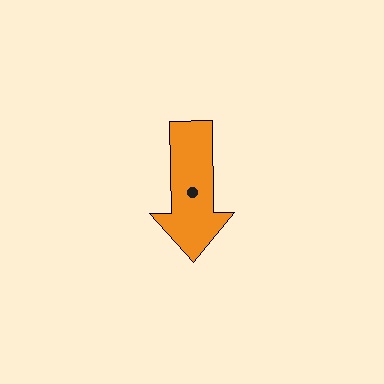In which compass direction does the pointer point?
South.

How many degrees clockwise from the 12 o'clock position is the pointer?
Approximately 179 degrees.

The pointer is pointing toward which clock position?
Roughly 6 o'clock.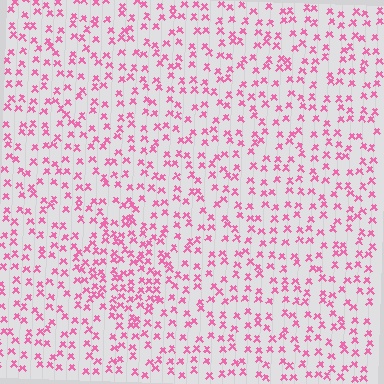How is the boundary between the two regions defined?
The boundary is defined by a change in element density (approximately 1.7x ratio). All elements are the same color, size, and shape.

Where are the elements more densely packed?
The elements are more densely packed inside the diamond boundary.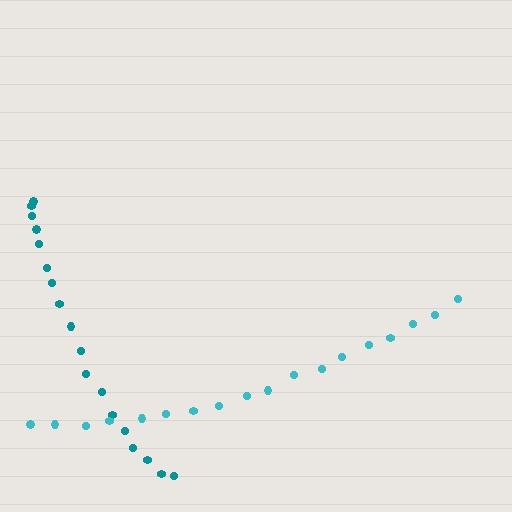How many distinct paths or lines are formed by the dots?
There are 2 distinct paths.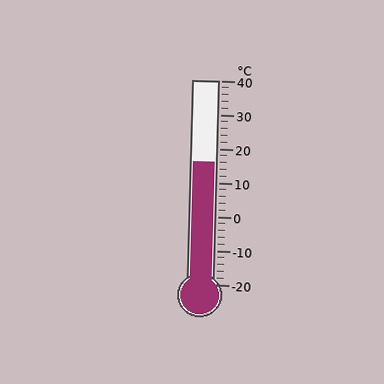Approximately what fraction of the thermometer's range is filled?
The thermometer is filled to approximately 60% of its range.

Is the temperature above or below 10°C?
The temperature is above 10°C.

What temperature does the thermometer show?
The thermometer shows approximately 16°C.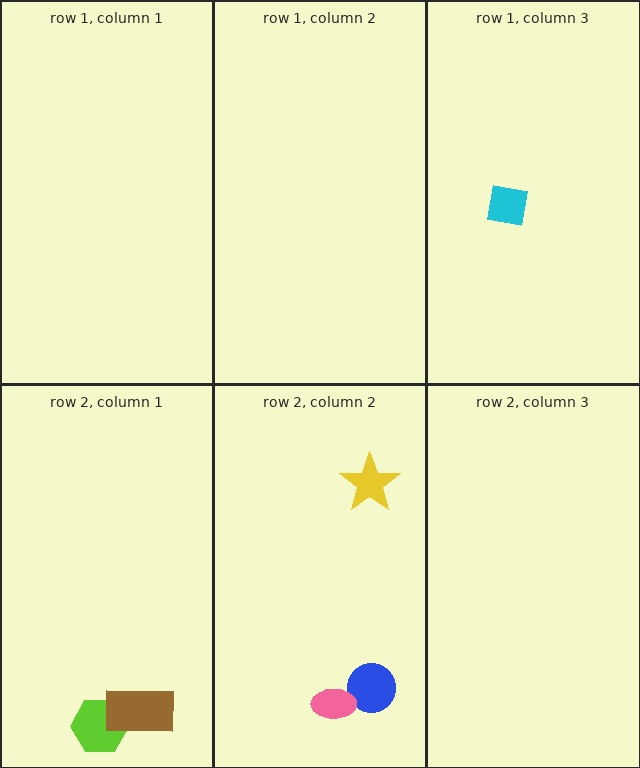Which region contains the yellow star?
The row 2, column 2 region.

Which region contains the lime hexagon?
The row 2, column 1 region.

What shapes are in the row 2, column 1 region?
The lime hexagon, the brown rectangle.